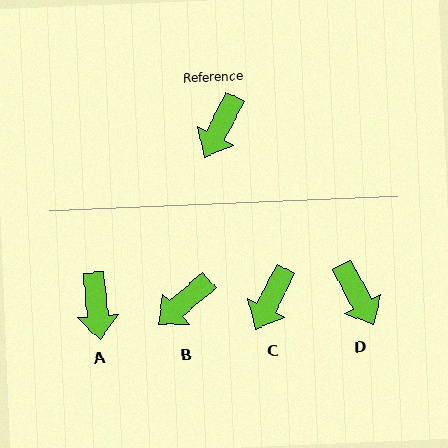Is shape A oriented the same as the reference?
No, it is off by about 32 degrees.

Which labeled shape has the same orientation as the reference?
C.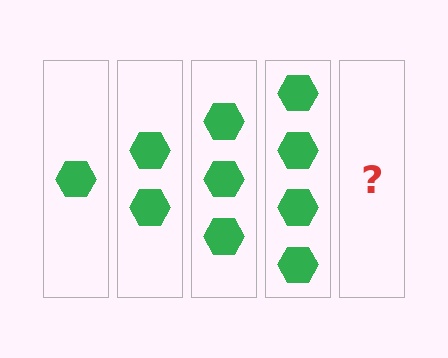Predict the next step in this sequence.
The next step is 5 hexagons.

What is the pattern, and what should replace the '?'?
The pattern is that each step adds one more hexagon. The '?' should be 5 hexagons.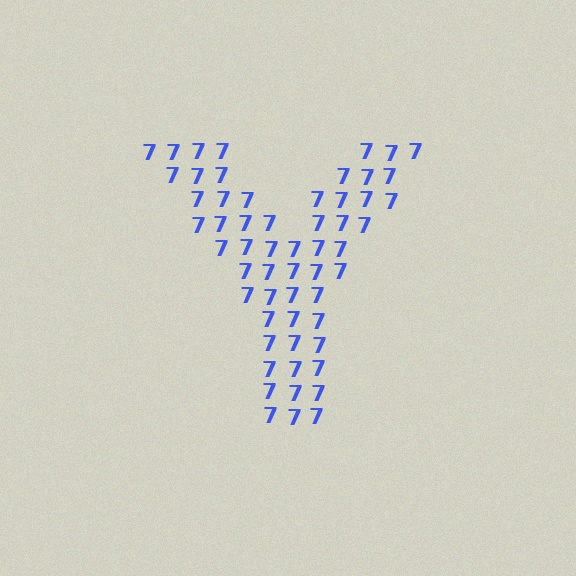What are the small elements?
The small elements are digit 7's.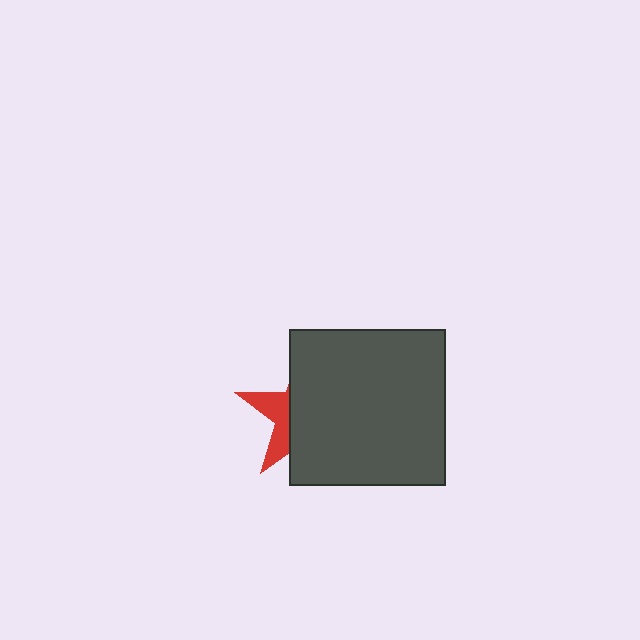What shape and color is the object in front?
The object in front is a dark gray square.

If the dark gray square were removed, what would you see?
You would see the complete red star.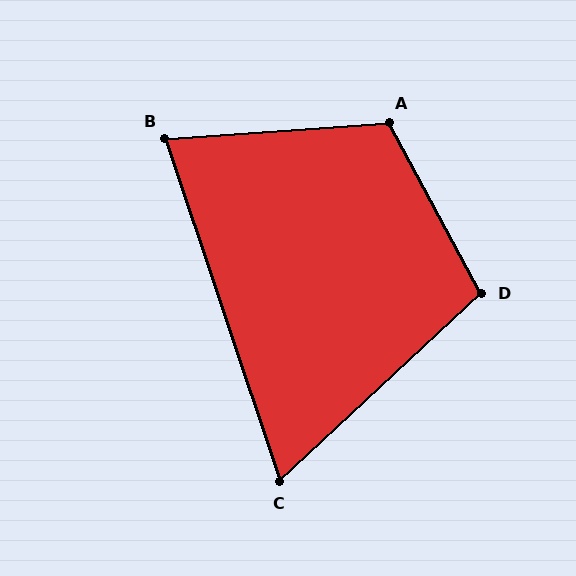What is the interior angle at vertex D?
Approximately 104 degrees (obtuse).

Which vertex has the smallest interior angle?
C, at approximately 66 degrees.